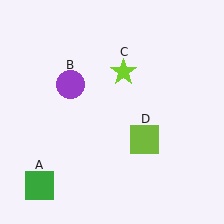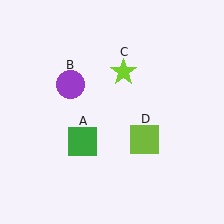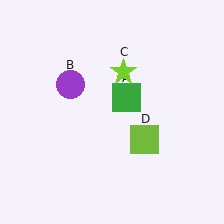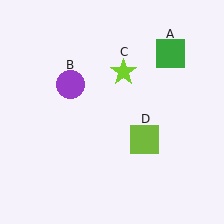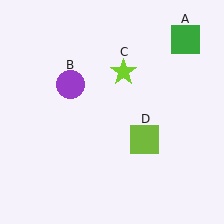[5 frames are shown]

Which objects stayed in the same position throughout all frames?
Purple circle (object B) and lime star (object C) and lime square (object D) remained stationary.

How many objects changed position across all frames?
1 object changed position: green square (object A).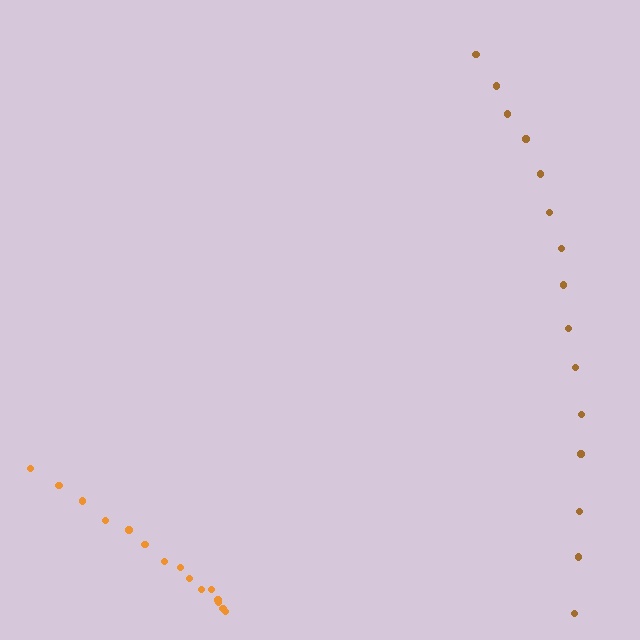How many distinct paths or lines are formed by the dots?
There are 2 distinct paths.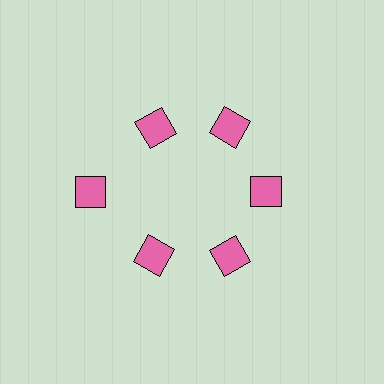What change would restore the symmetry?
The symmetry would be restored by moving it inward, back onto the ring so that all 6 diamonds sit at equal angles and equal distance from the center.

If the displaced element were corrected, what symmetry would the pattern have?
It would have 6-fold rotational symmetry — the pattern would map onto itself every 60 degrees.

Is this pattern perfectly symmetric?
No. The 6 pink diamonds are arranged in a ring, but one element near the 9 o'clock position is pushed outward from the center, breaking the 6-fold rotational symmetry.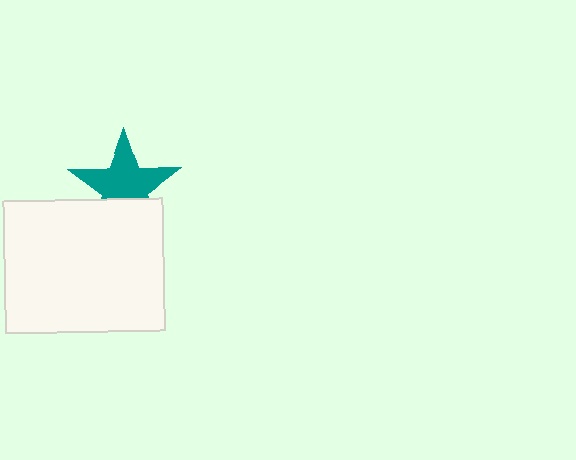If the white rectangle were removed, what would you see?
You would see the complete teal star.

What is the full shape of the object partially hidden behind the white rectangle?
The partially hidden object is a teal star.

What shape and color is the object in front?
The object in front is a white rectangle.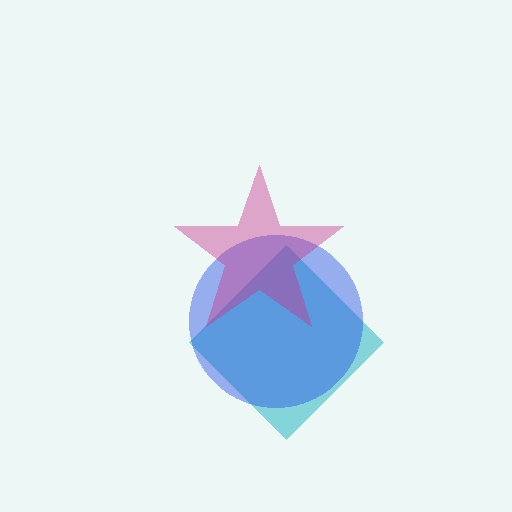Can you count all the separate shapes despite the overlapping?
Yes, there are 3 separate shapes.